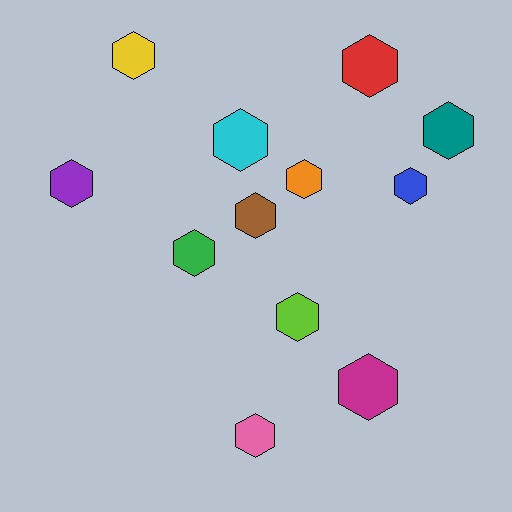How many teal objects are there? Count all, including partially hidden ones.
There is 1 teal object.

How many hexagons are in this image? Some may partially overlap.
There are 12 hexagons.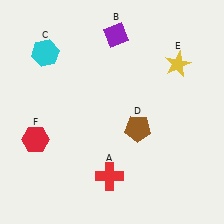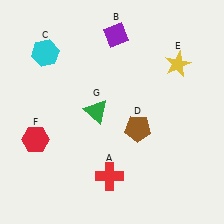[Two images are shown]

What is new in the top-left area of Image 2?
A green triangle (G) was added in the top-left area of Image 2.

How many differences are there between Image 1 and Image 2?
There is 1 difference between the two images.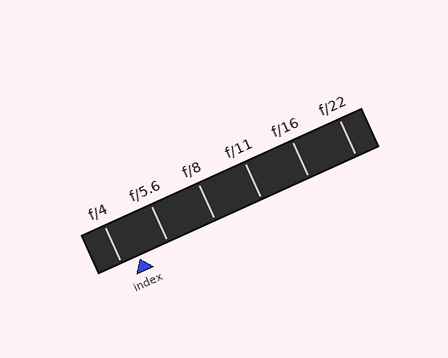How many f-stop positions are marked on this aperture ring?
There are 6 f-stop positions marked.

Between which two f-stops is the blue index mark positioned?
The index mark is between f/4 and f/5.6.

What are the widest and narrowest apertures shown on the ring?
The widest aperture shown is f/4 and the narrowest is f/22.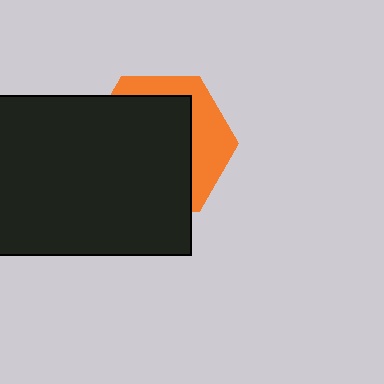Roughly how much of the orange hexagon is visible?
A small part of it is visible (roughly 33%).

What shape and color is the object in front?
The object in front is a black rectangle.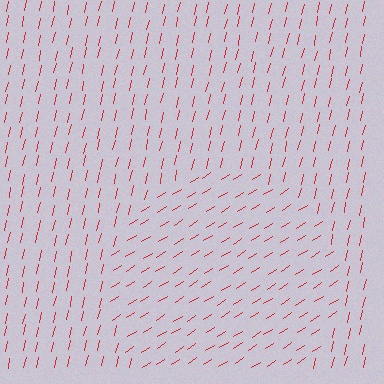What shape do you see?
I see a circle.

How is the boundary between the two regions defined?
The boundary is defined purely by a change in line orientation (approximately 45 degrees difference). All lines are the same color and thickness.